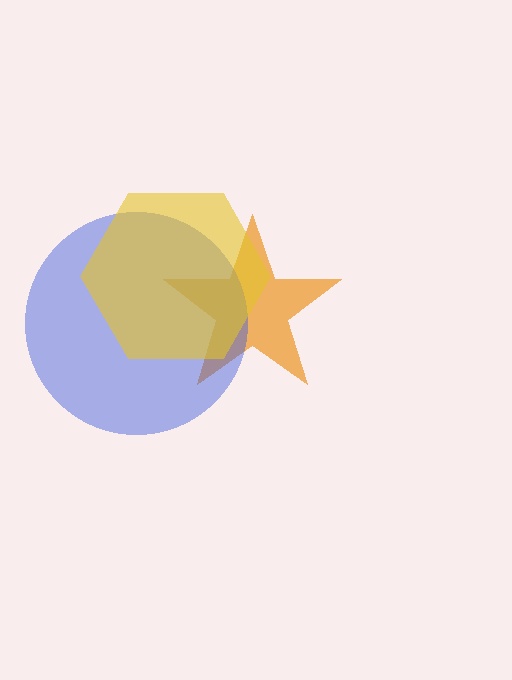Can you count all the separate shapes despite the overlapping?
Yes, there are 3 separate shapes.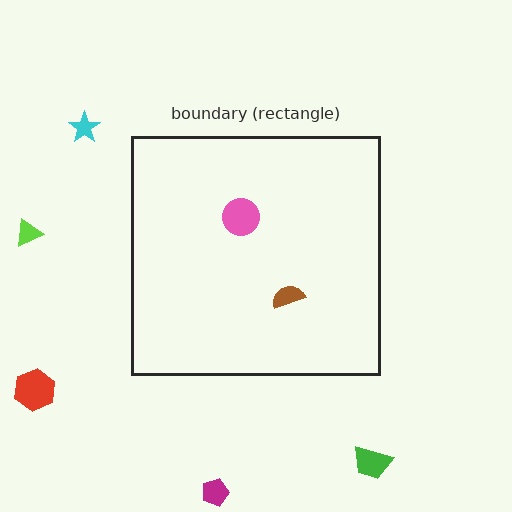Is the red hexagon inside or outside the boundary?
Outside.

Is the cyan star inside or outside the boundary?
Outside.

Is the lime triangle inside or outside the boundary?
Outside.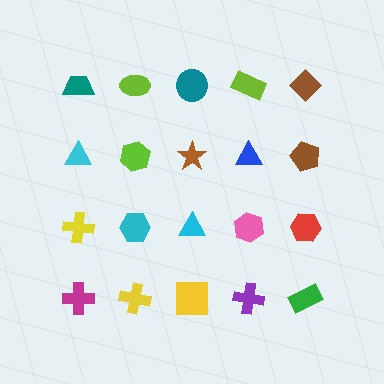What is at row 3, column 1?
A yellow cross.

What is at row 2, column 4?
A blue triangle.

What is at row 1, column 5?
A brown diamond.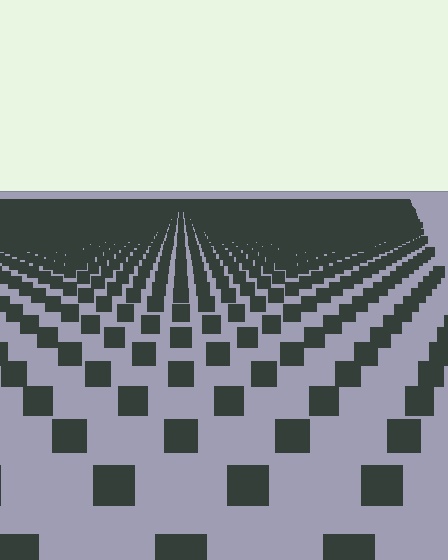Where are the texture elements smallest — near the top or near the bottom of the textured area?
Near the top.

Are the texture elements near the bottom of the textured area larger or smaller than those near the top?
Larger. Near the bottom, elements are closer to the viewer and appear at a bigger on-screen size.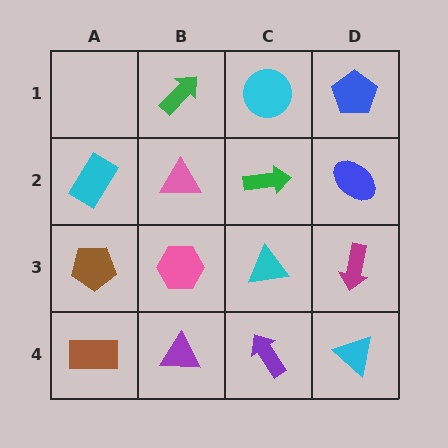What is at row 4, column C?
A purple arrow.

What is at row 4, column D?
A cyan triangle.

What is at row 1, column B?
A green arrow.